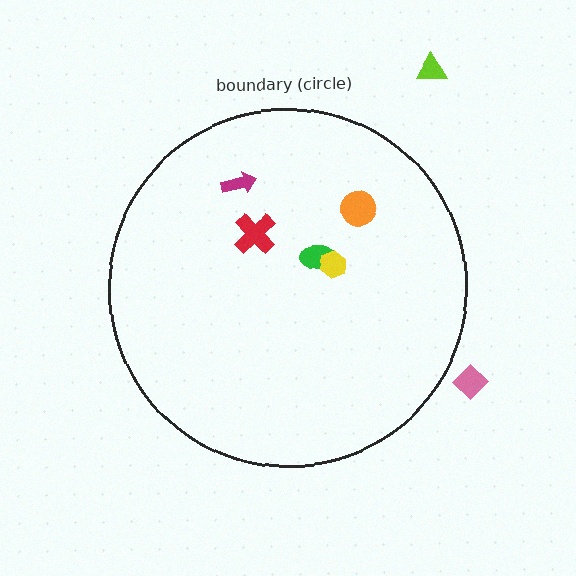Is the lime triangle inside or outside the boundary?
Outside.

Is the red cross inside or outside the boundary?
Inside.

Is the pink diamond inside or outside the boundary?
Outside.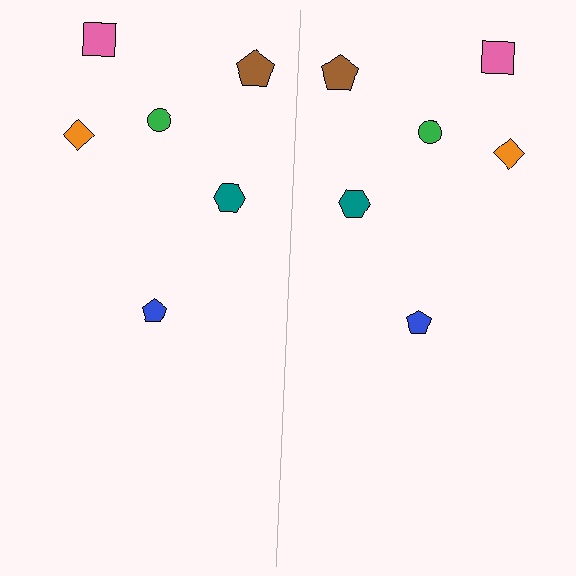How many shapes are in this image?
There are 12 shapes in this image.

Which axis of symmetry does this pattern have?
The pattern has a vertical axis of symmetry running through the center of the image.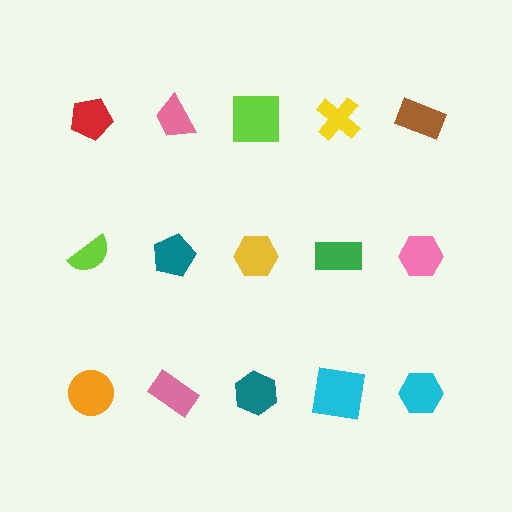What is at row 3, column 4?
A cyan square.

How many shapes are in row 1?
5 shapes.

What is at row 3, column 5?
A cyan hexagon.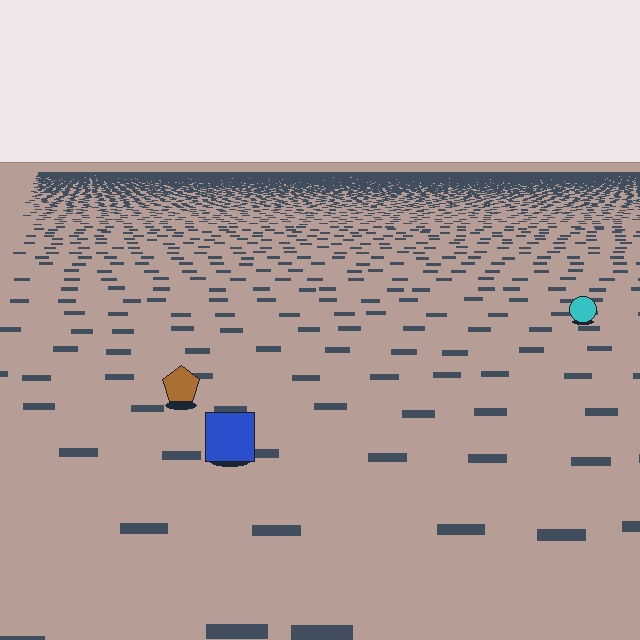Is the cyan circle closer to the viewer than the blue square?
No. The blue square is closer — you can tell from the texture gradient: the ground texture is coarser near it.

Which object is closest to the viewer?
The blue square is closest. The texture marks near it are larger and more spread out.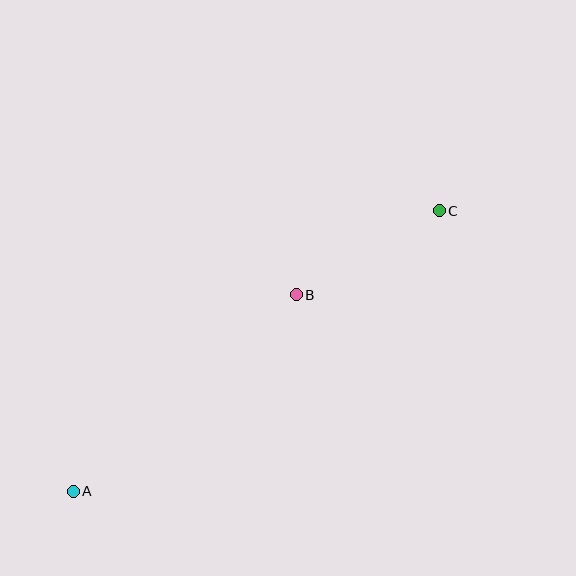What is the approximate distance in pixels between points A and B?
The distance between A and B is approximately 297 pixels.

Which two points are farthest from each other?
Points A and C are farthest from each other.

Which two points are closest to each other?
Points B and C are closest to each other.